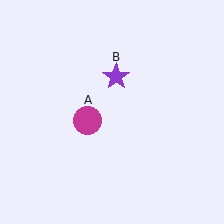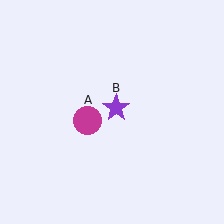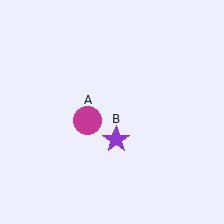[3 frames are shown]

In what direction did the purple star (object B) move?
The purple star (object B) moved down.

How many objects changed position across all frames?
1 object changed position: purple star (object B).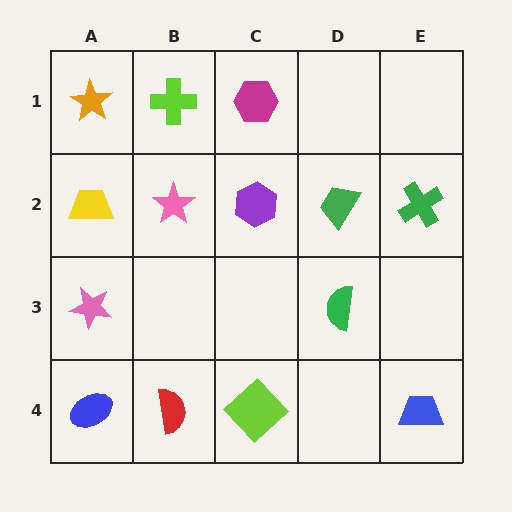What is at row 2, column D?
A green trapezoid.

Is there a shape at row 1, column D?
No, that cell is empty.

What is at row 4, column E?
A blue trapezoid.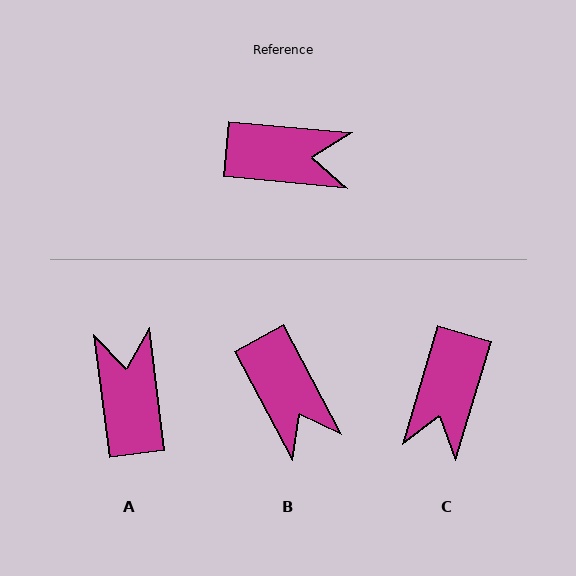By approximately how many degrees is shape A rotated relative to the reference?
Approximately 103 degrees counter-clockwise.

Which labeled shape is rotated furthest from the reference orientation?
A, about 103 degrees away.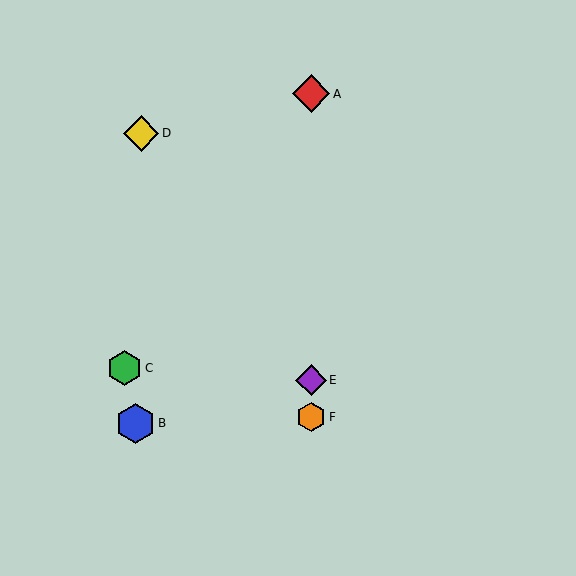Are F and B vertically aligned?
No, F is at x≈311 and B is at x≈135.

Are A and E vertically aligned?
Yes, both are at x≈311.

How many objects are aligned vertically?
3 objects (A, E, F) are aligned vertically.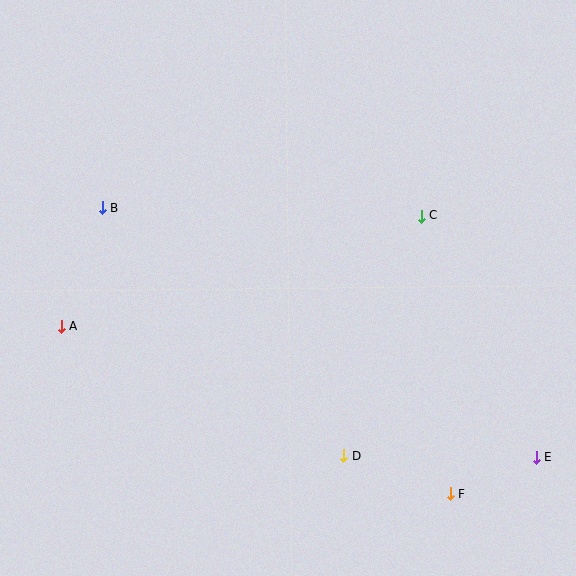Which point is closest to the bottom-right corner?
Point E is closest to the bottom-right corner.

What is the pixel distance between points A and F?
The distance between A and F is 423 pixels.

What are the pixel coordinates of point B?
Point B is at (103, 208).